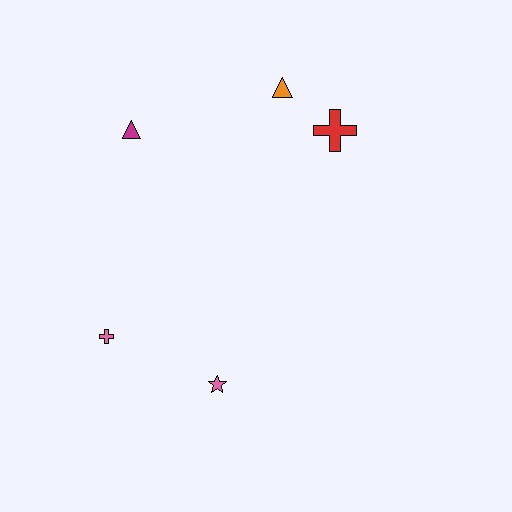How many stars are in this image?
There is 1 star.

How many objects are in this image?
There are 5 objects.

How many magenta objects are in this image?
There is 1 magenta object.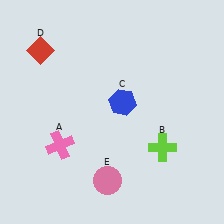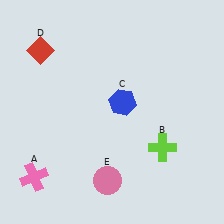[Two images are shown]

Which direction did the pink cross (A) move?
The pink cross (A) moved down.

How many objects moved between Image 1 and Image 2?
1 object moved between the two images.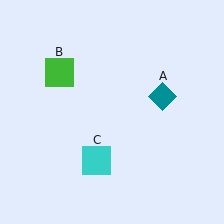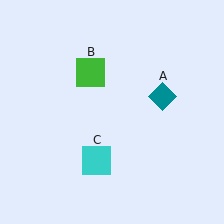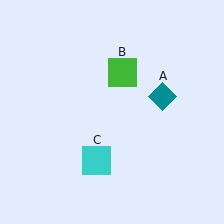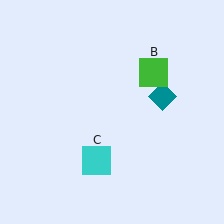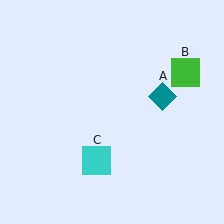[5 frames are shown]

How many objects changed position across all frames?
1 object changed position: green square (object B).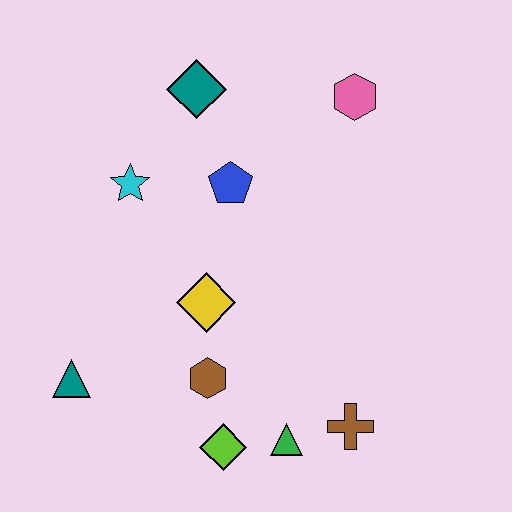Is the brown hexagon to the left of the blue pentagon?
Yes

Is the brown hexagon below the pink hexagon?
Yes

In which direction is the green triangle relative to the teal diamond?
The green triangle is below the teal diamond.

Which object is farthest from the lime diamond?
The pink hexagon is farthest from the lime diamond.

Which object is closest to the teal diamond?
The blue pentagon is closest to the teal diamond.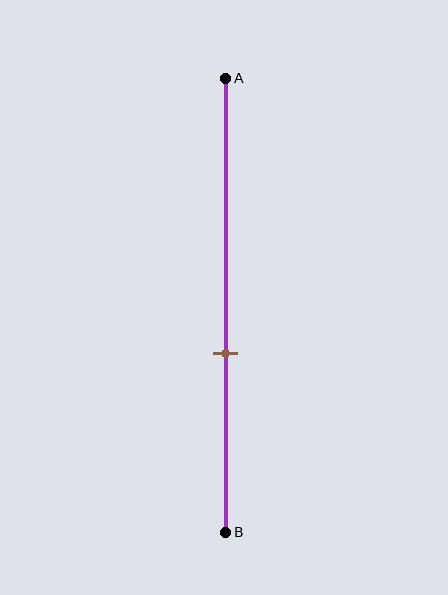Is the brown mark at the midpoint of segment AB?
No, the mark is at about 60% from A, not at the 50% midpoint.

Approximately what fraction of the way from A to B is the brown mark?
The brown mark is approximately 60% of the way from A to B.